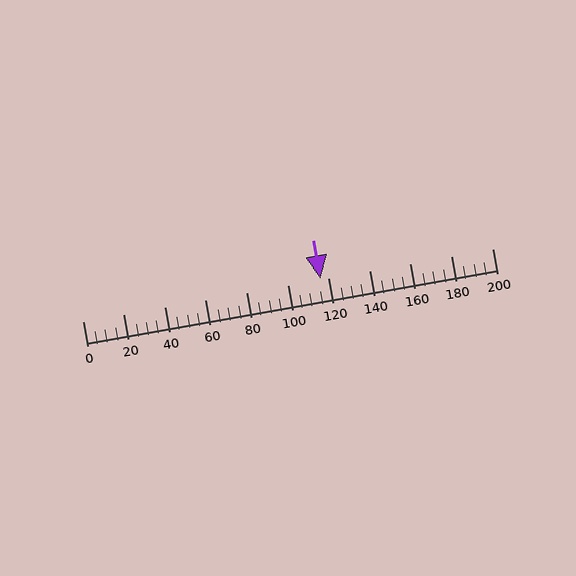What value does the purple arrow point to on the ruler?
The purple arrow points to approximately 116.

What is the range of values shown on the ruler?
The ruler shows values from 0 to 200.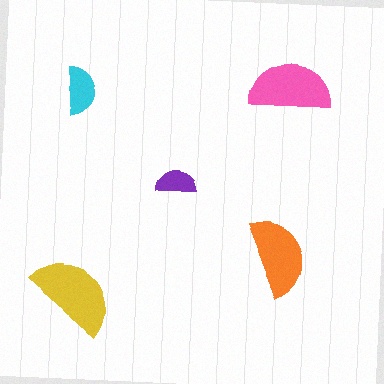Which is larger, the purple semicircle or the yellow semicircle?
The yellow one.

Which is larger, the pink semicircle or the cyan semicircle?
The pink one.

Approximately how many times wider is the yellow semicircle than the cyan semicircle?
About 2 times wider.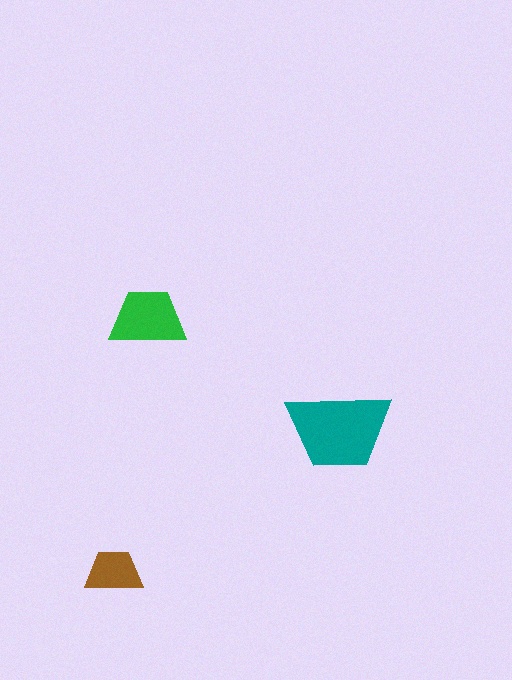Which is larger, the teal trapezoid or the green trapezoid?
The teal one.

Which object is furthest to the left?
The brown trapezoid is leftmost.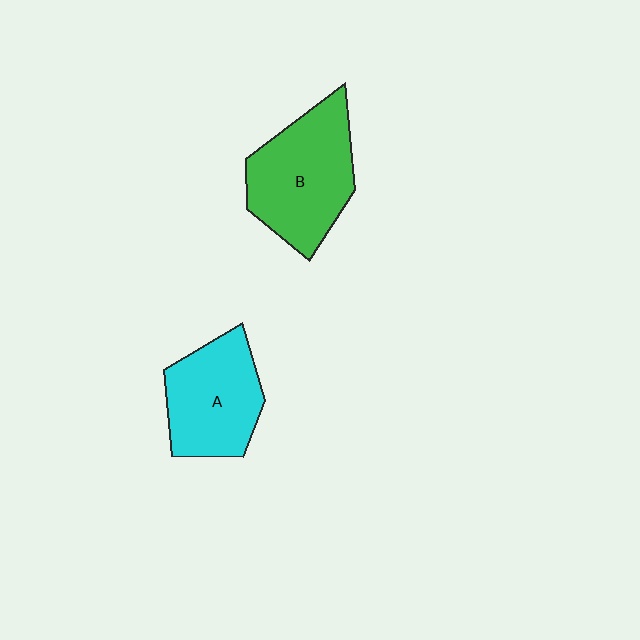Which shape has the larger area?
Shape B (green).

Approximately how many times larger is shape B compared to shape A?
Approximately 1.2 times.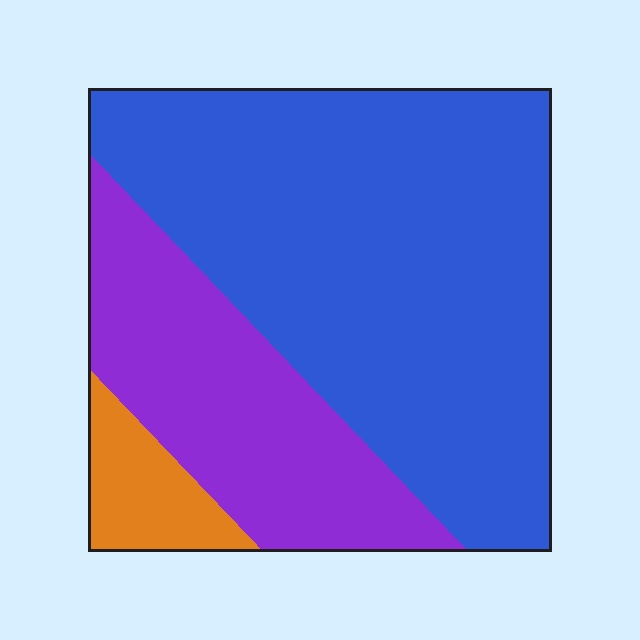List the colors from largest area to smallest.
From largest to smallest: blue, purple, orange.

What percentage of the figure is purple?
Purple covers about 30% of the figure.